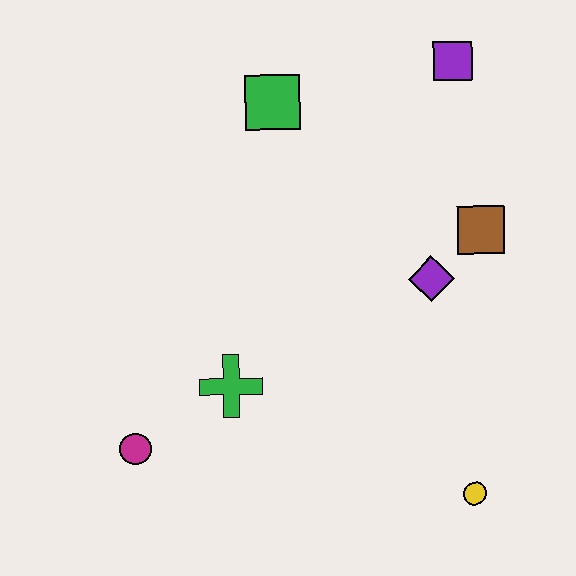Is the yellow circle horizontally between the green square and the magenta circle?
No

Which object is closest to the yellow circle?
The purple diamond is closest to the yellow circle.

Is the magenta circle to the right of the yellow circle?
No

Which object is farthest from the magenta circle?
The purple square is farthest from the magenta circle.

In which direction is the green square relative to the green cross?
The green square is above the green cross.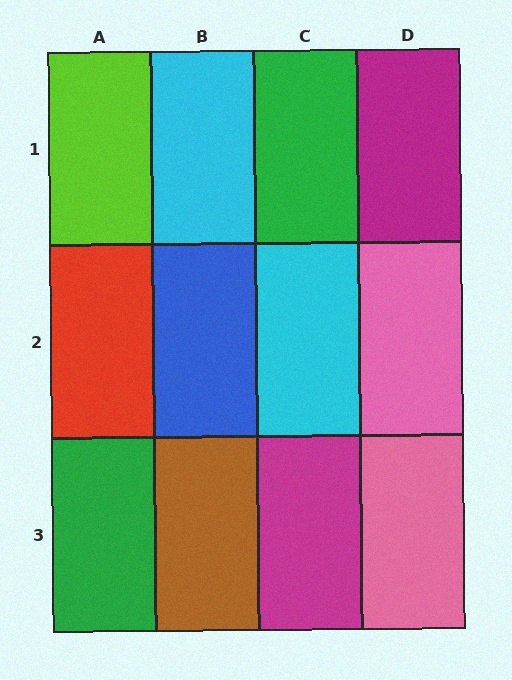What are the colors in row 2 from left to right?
Red, blue, cyan, pink.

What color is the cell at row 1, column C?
Green.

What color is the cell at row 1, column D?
Magenta.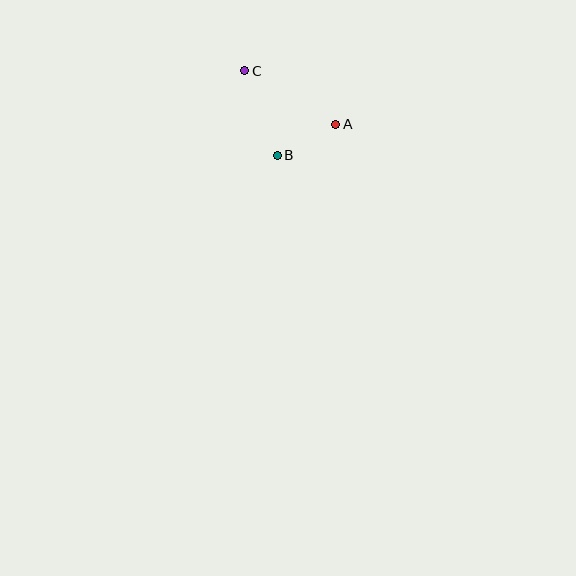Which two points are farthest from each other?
Points A and C are farthest from each other.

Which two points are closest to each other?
Points A and B are closest to each other.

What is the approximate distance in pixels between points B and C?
The distance between B and C is approximately 91 pixels.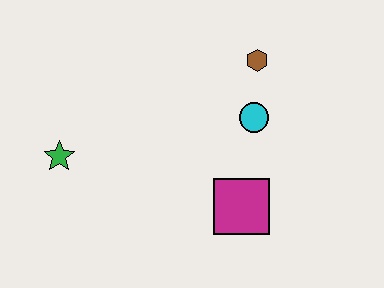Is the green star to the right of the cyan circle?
No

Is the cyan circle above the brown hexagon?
No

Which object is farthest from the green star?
The brown hexagon is farthest from the green star.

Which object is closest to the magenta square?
The cyan circle is closest to the magenta square.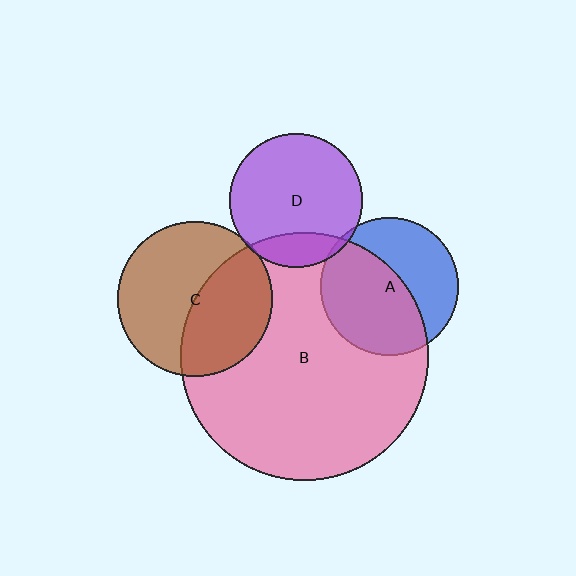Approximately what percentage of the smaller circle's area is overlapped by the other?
Approximately 5%.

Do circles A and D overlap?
Yes.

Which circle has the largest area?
Circle B (pink).